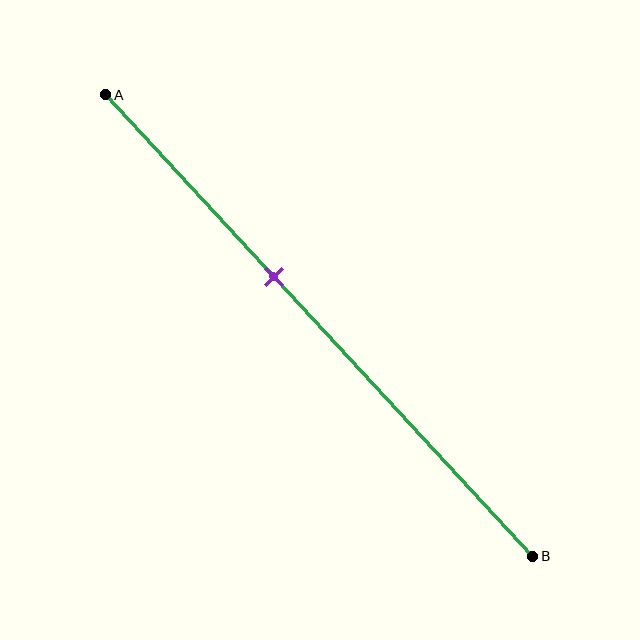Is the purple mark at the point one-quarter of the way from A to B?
No, the mark is at about 40% from A, not at the 25% one-quarter point.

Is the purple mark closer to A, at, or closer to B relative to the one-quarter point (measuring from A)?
The purple mark is closer to point B than the one-quarter point of segment AB.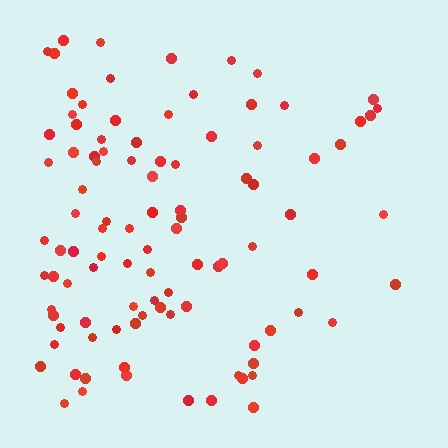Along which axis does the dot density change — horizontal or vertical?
Horizontal.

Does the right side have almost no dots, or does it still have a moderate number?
Still a moderate number, just noticeably fewer than the left.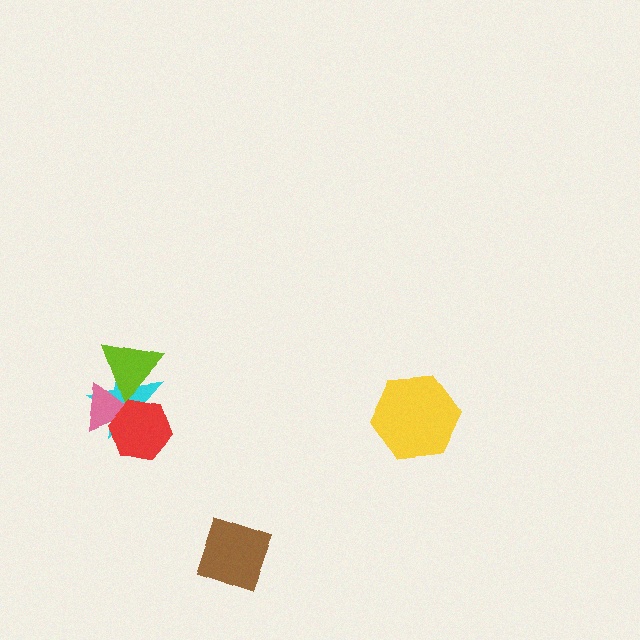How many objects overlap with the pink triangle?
3 objects overlap with the pink triangle.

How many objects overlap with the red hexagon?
2 objects overlap with the red hexagon.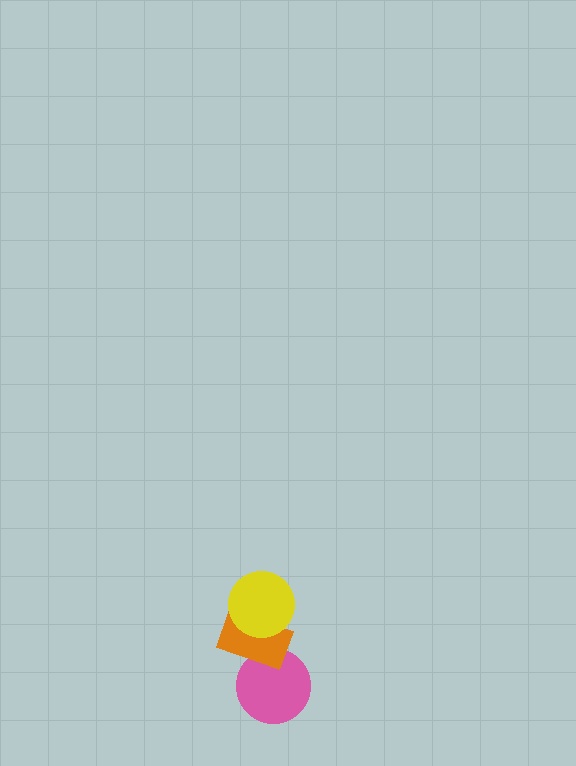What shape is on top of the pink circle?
The orange rectangle is on top of the pink circle.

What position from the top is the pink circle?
The pink circle is 3rd from the top.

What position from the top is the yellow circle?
The yellow circle is 1st from the top.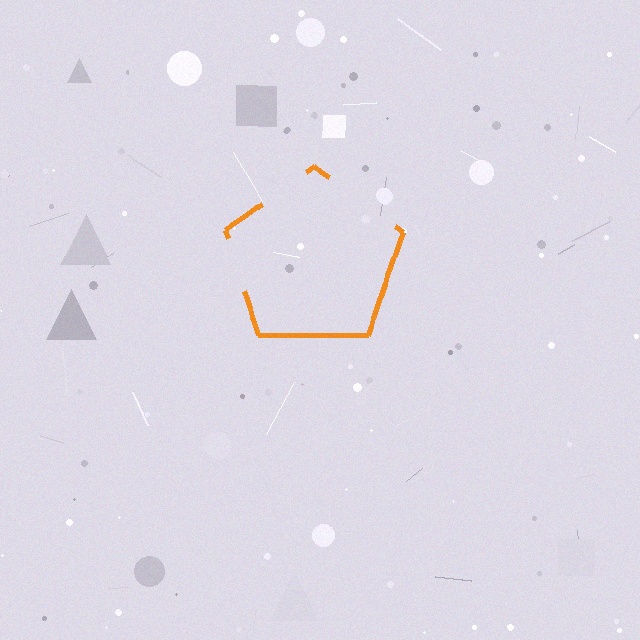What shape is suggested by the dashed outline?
The dashed outline suggests a pentagon.